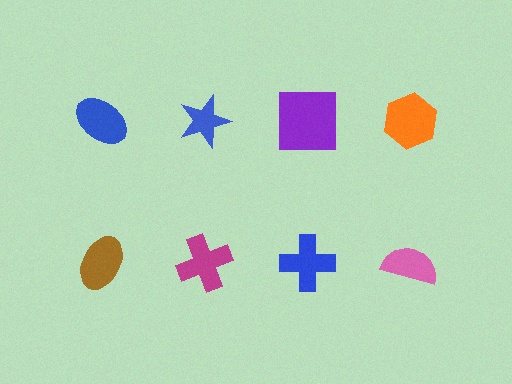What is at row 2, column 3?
A blue cross.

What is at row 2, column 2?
A magenta cross.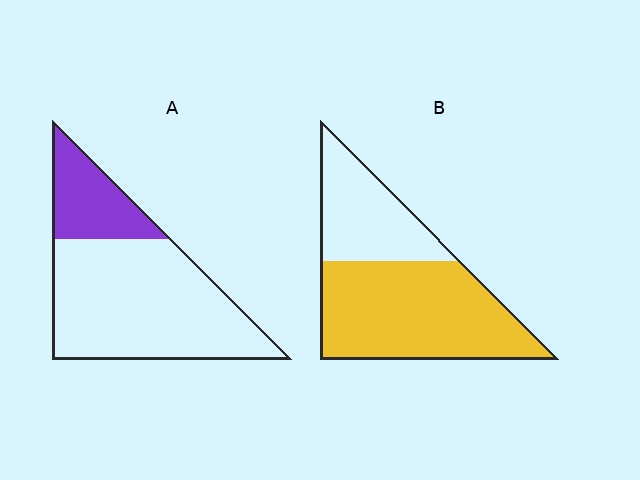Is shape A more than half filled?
No.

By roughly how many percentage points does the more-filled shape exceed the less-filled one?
By roughly 40 percentage points (B over A).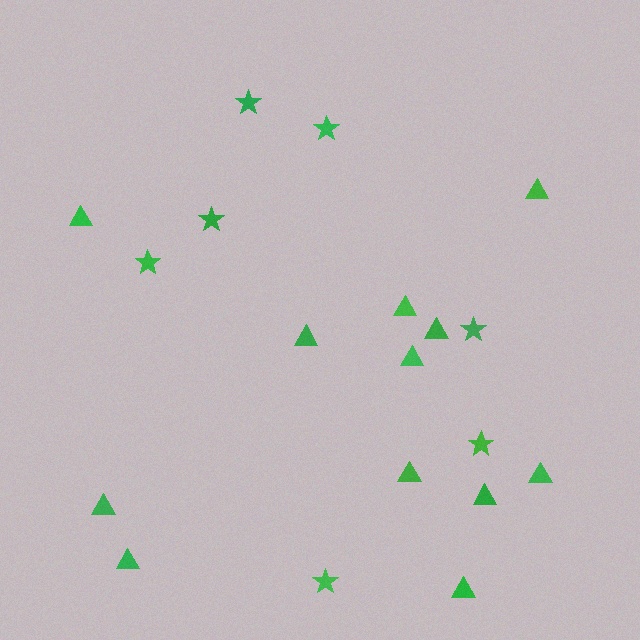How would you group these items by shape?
There are 2 groups: one group of triangles (12) and one group of stars (7).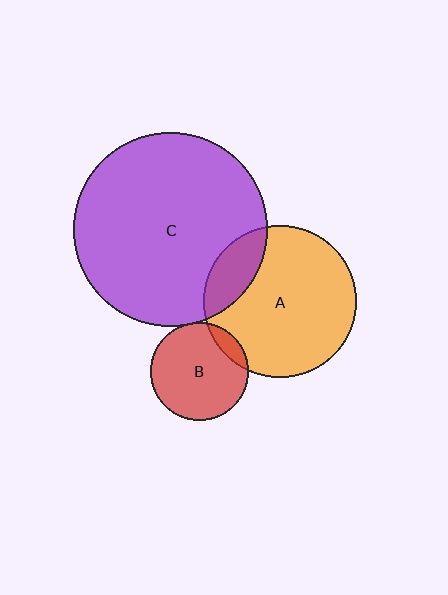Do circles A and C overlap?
Yes.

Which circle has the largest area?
Circle C (purple).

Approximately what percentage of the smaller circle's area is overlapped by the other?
Approximately 20%.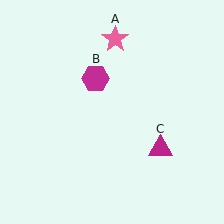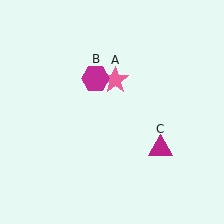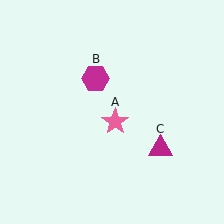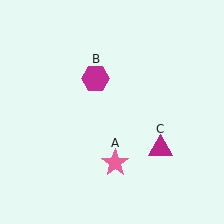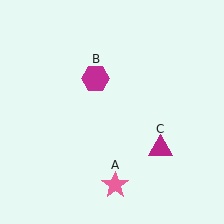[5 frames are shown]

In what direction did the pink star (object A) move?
The pink star (object A) moved down.